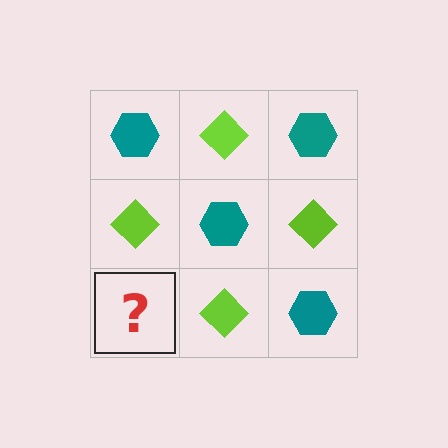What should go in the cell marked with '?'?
The missing cell should contain a teal hexagon.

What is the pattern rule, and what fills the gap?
The rule is that it alternates teal hexagon and lime diamond in a checkerboard pattern. The gap should be filled with a teal hexagon.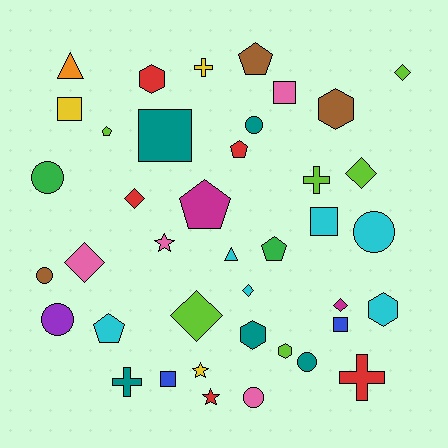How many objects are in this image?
There are 40 objects.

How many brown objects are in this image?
There are 3 brown objects.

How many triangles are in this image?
There are 2 triangles.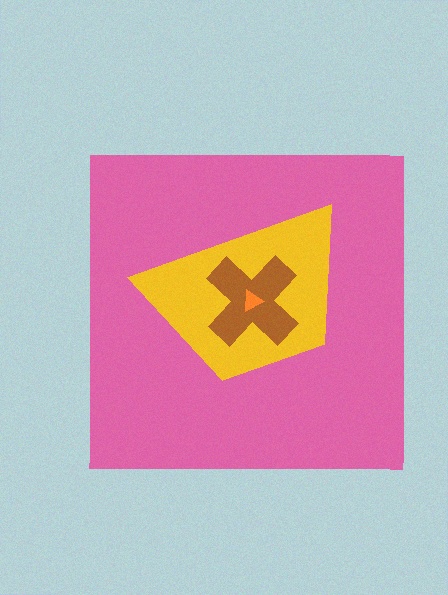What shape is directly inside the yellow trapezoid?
The brown cross.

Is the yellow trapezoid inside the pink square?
Yes.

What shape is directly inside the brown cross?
The orange triangle.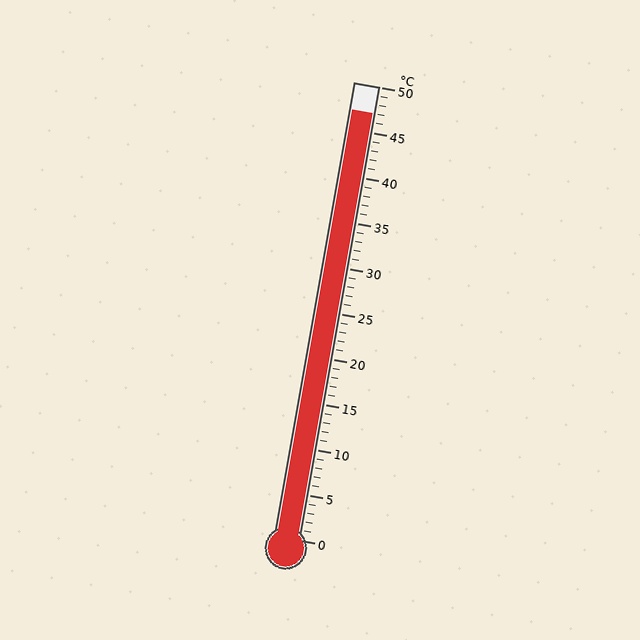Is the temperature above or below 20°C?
The temperature is above 20°C.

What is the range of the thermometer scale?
The thermometer scale ranges from 0°C to 50°C.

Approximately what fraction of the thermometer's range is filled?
The thermometer is filled to approximately 95% of its range.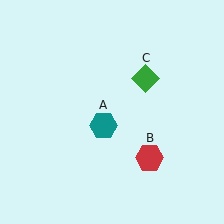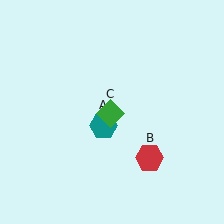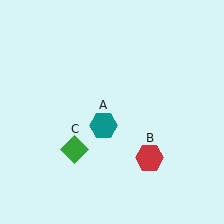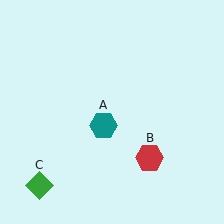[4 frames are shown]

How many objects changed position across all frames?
1 object changed position: green diamond (object C).